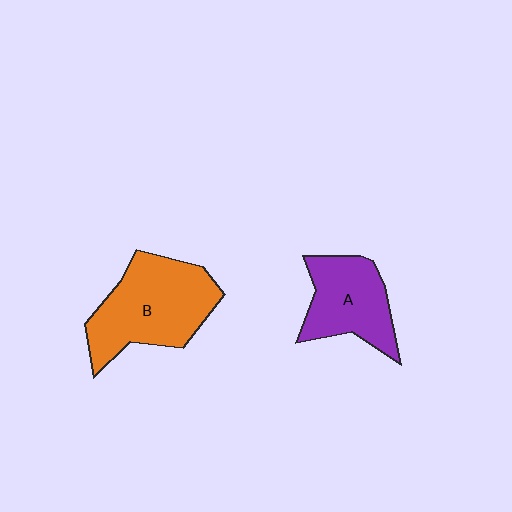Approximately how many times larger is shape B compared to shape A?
Approximately 1.4 times.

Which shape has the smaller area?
Shape A (purple).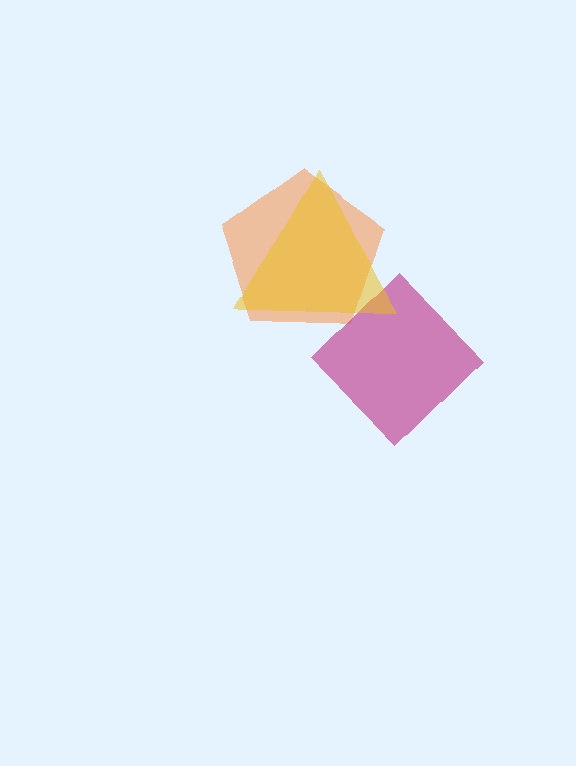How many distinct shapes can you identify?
There are 3 distinct shapes: an orange pentagon, a magenta diamond, a yellow triangle.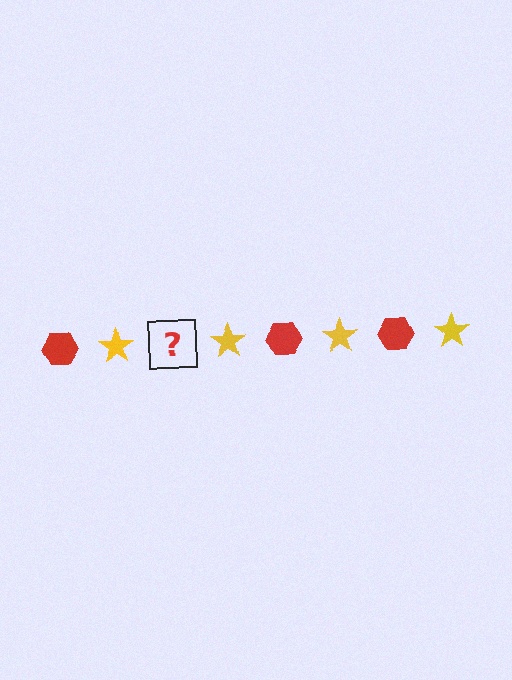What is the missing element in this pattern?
The missing element is a red hexagon.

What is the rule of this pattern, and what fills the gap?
The rule is that the pattern alternates between red hexagon and yellow star. The gap should be filled with a red hexagon.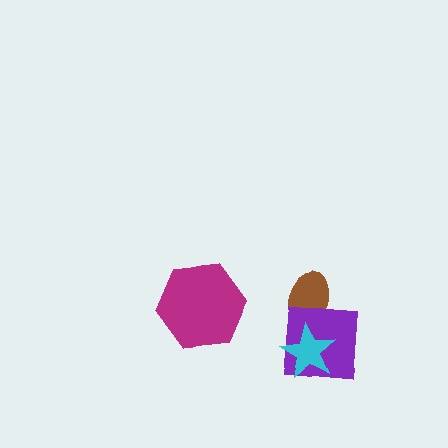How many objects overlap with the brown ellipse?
2 objects overlap with the brown ellipse.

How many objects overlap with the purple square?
2 objects overlap with the purple square.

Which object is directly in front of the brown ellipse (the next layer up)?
The purple square is directly in front of the brown ellipse.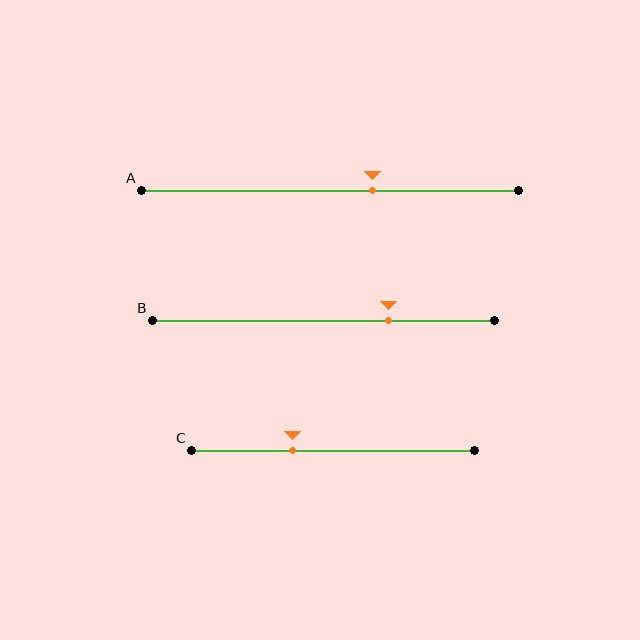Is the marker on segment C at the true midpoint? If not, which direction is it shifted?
No, the marker on segment C is shifted to the left by about 14% of the segment length.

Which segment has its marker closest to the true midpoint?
Segment A has its marker closest to the true midpoint.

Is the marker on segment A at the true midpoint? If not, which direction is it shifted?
No, the marker on segment A is shifted to the right by about 11% of the segment length.